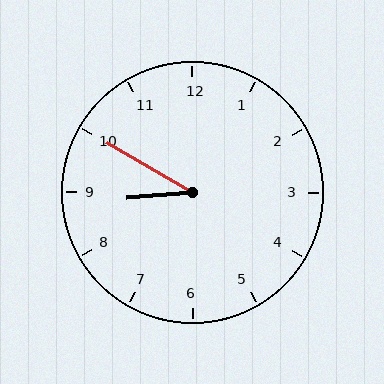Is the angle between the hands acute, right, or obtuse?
It is acute.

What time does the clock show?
8:50.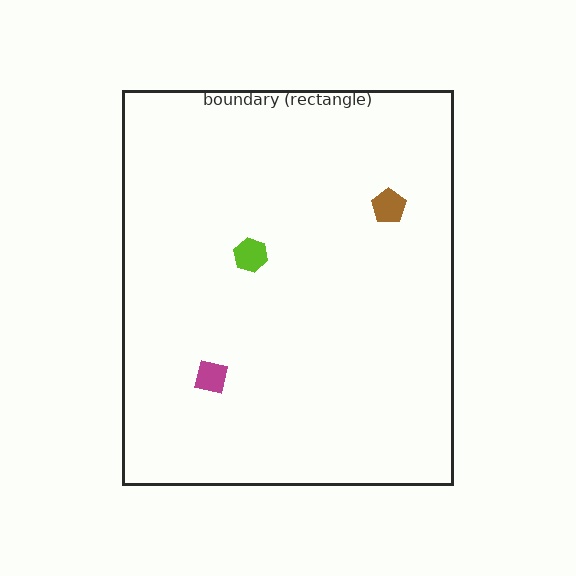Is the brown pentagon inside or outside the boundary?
Inside.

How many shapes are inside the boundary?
3 inside, 0 outside.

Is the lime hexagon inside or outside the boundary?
Inside.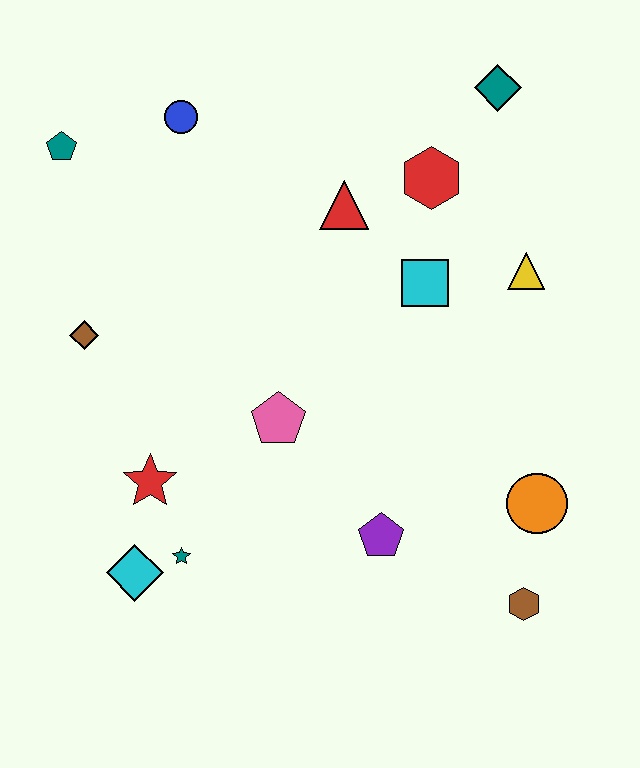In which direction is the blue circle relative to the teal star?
The blue circle is above the teal star.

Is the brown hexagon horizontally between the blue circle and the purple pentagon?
No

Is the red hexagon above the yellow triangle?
Yes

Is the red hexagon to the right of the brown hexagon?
No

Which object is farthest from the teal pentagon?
The brown hexagon is farthest from the teal pentagon.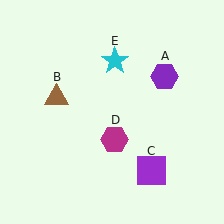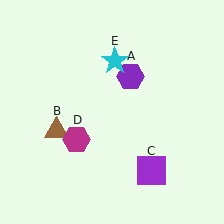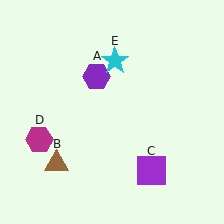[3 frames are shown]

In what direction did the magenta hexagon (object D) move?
The magenta hexagon (object D) moved left.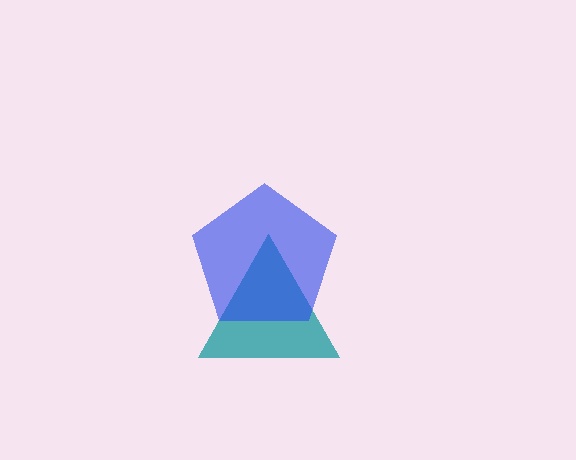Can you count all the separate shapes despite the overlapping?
Yes, there are 2 separate shapes.